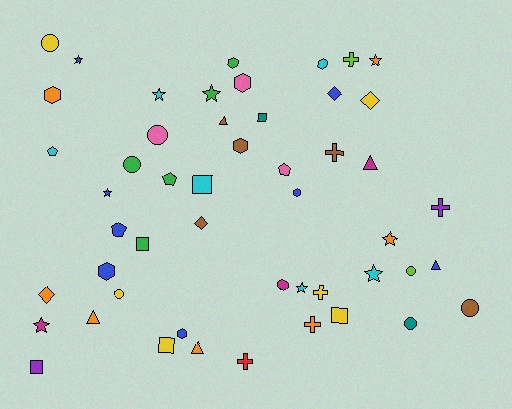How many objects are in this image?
There are 50 objects.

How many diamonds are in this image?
There are 4 diamonds.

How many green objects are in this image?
There are 5 green objects.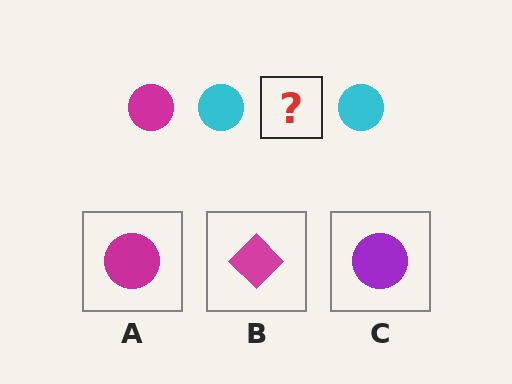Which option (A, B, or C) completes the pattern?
A.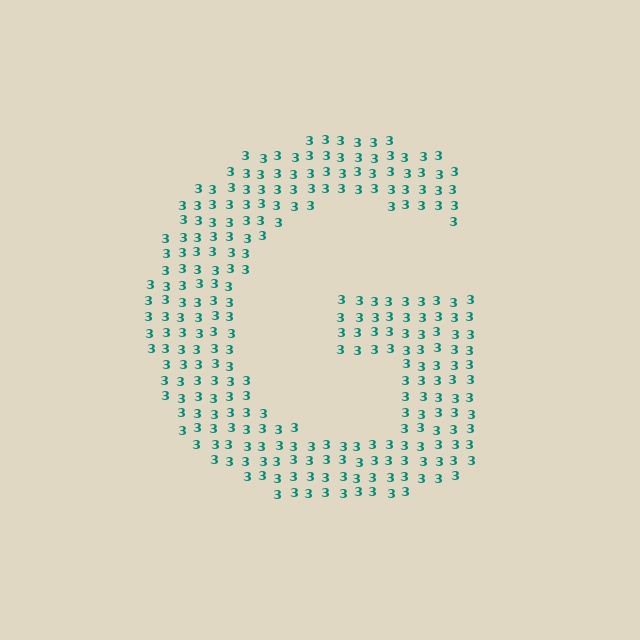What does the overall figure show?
The overall figure shows the letter G.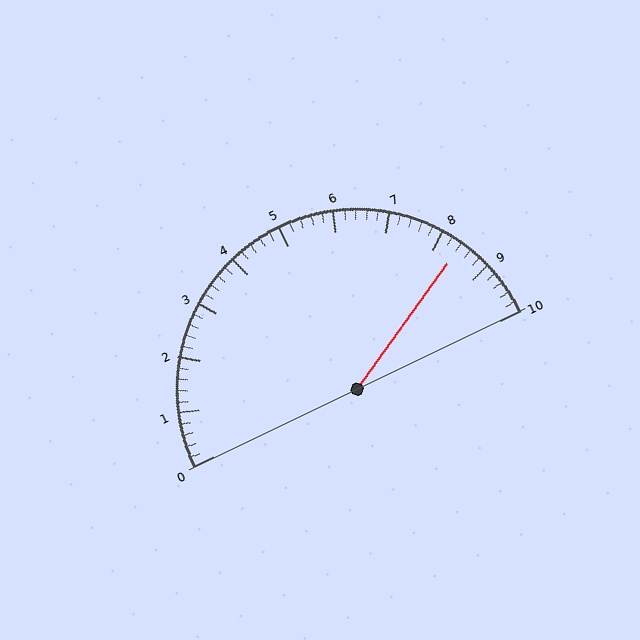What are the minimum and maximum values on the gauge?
The gauge ranges from 0 to 10.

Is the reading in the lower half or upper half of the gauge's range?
The reading is in the upper half of the range (0 to 10).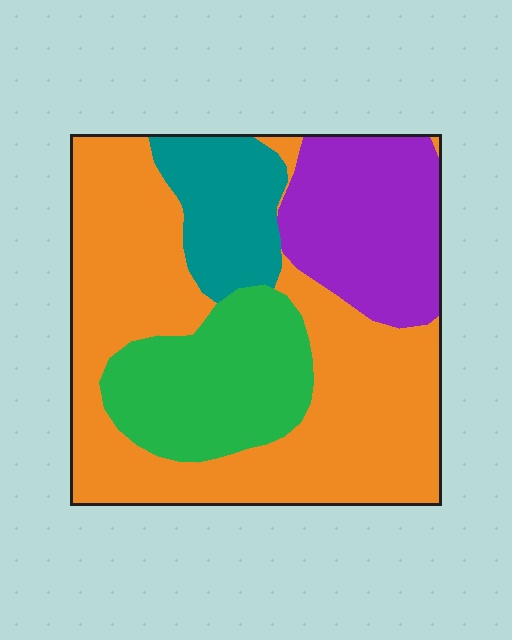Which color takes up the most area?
Orange, at roughly 50%.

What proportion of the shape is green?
Green takes up about one fifth (1/5) of the shape.